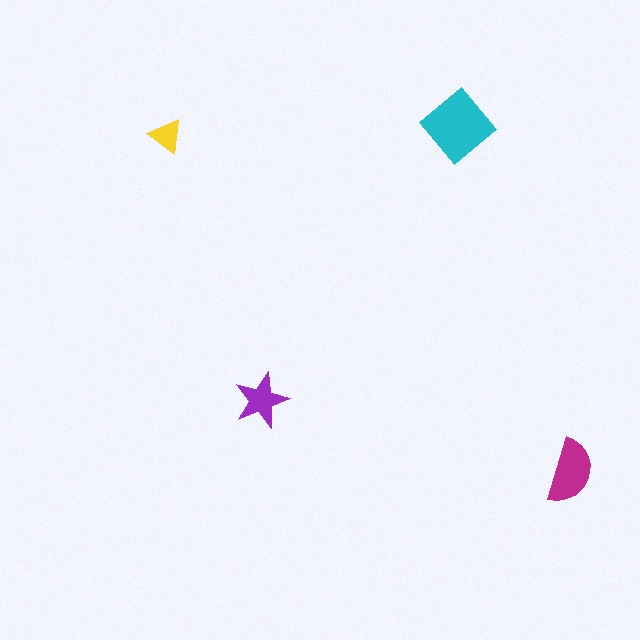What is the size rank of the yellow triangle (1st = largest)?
4th.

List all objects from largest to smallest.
The cyan diamond, the magenta semicircle, the purple star, the yellow triangle.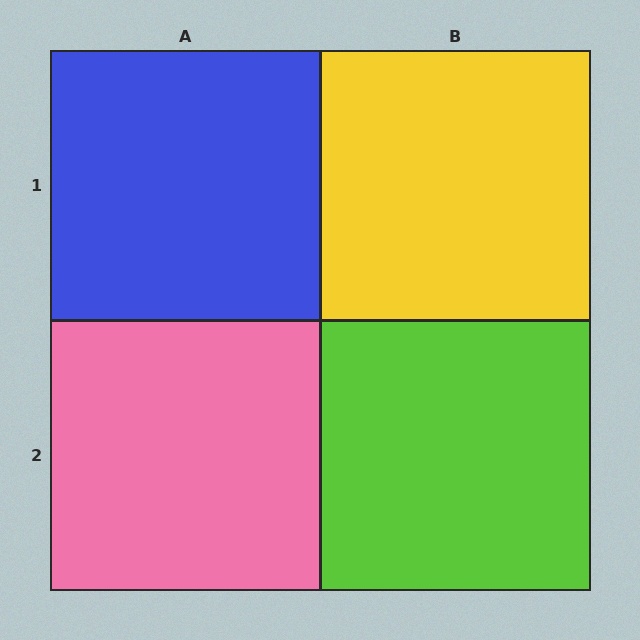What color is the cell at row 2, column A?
Pink.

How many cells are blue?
1 cell is blue.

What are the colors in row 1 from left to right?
Blue, yellow.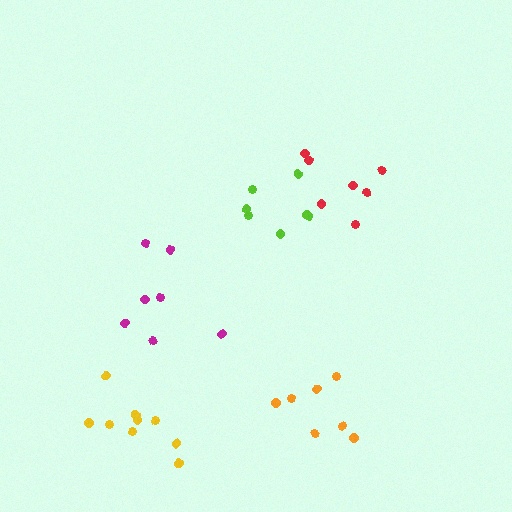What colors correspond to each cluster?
The clusters are colored: lime, red, yellow, orange, magenta.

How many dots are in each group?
Group 1: 7 dots, Group 2: 7 dots, Group 3: 9 dots, Group 4: 7 dots, Group 5: 7 dots (37 total).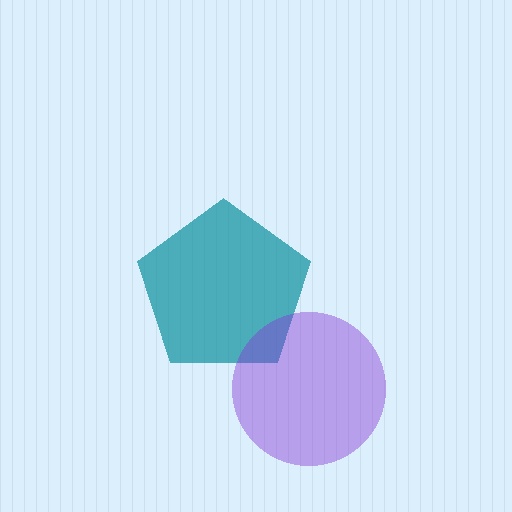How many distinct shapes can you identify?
There are 2 distinct shapes: a teal pentagon, a purple circle.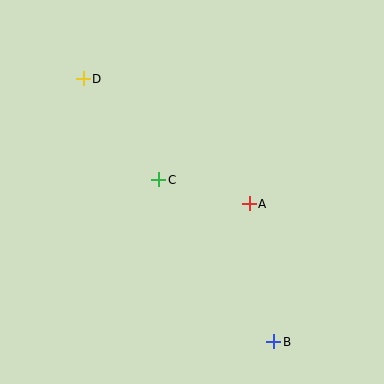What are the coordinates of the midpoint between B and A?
The midpoint between B and A is at (261, 273).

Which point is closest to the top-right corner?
Point A is closest to the top-right corner.